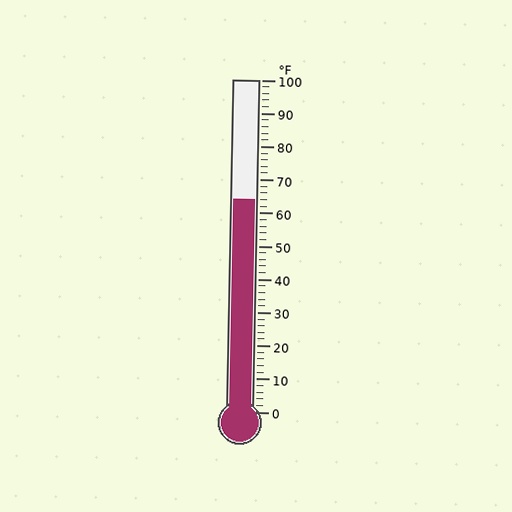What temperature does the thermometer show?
The thermometer shows approximately 64°F.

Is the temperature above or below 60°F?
The temperature is above 60°F.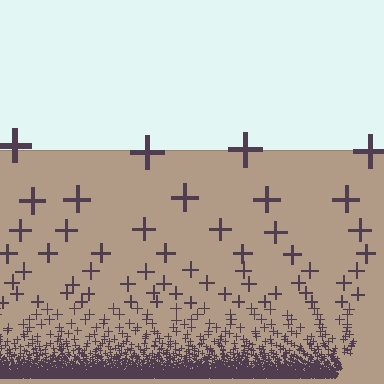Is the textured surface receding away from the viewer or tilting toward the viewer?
The surface appears to tilt toward the viewer. Texture elements get larger and sparser toward the top.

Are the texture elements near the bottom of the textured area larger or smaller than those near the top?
Smaller. The gradient is inverted — elements near the bottom are smaller and denser.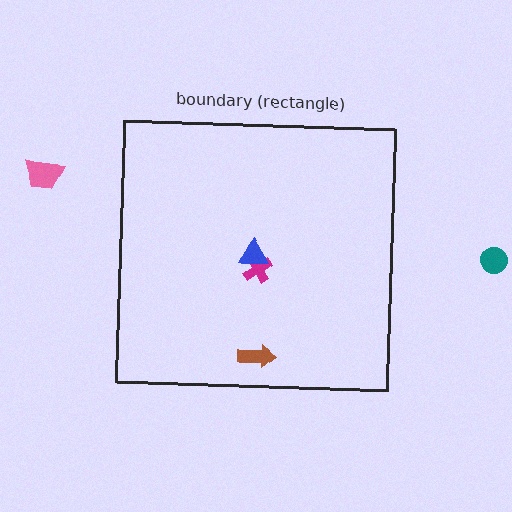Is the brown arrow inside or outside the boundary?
Inside.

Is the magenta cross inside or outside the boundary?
Inside.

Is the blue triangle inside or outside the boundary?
Inside.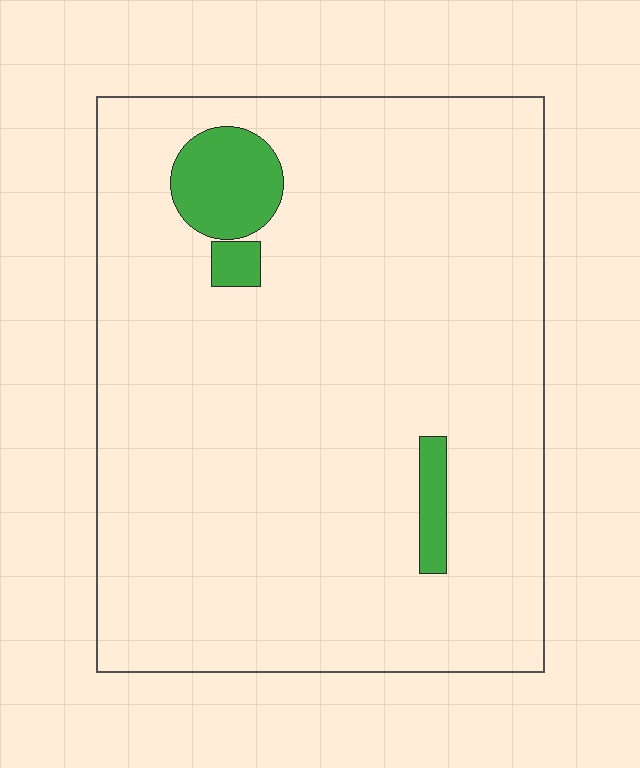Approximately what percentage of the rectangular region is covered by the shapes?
Approximately 5%.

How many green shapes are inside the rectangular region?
3.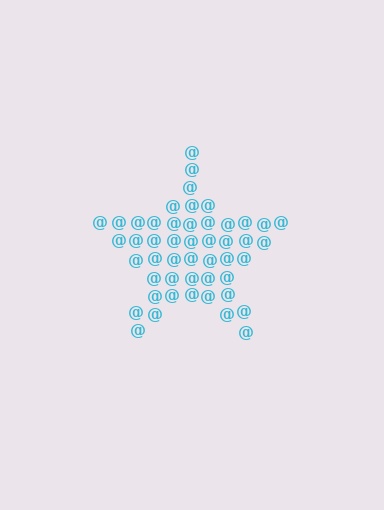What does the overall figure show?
The overall figure shows a star.